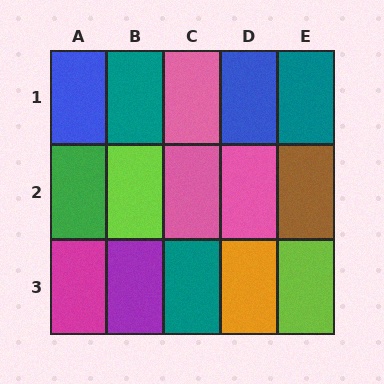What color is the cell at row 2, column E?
Brown.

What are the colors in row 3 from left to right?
Magenta, purple, teal, orange, lime.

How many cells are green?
1 cell is green.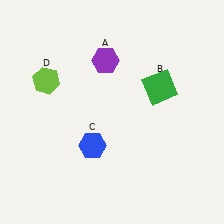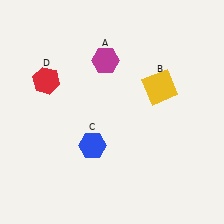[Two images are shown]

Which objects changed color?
A changed from purple to magenta. B changed from green to yellow. D changed from lime to red.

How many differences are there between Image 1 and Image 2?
There are 3 differences between the two images.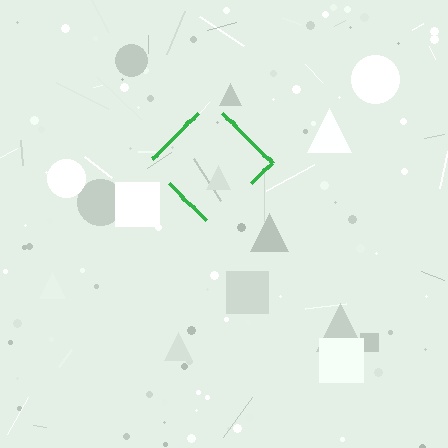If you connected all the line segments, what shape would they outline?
They would outline a diamond.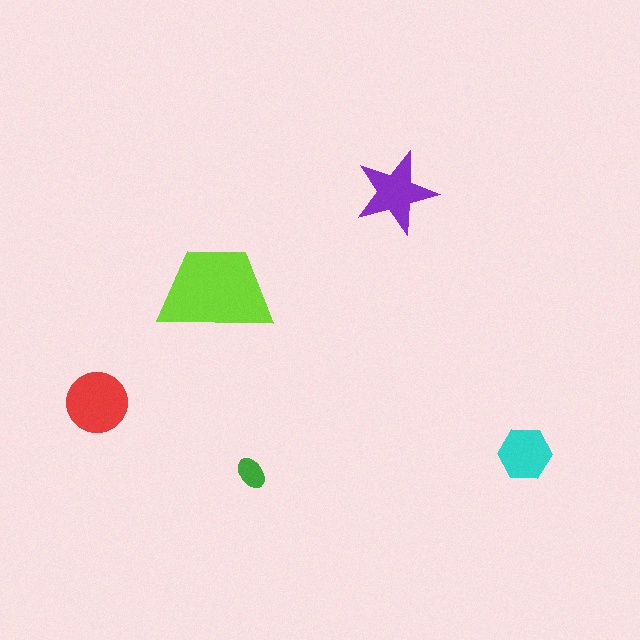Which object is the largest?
The lime trapezoid.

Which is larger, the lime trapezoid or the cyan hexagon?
The lime trapezoid.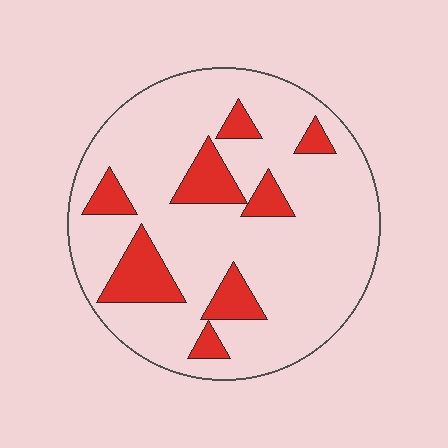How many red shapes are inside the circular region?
8.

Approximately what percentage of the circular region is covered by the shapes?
Approximately 20%.